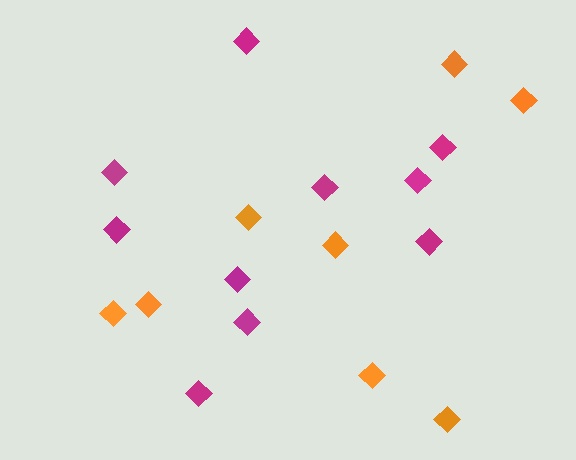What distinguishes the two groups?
There are 2 groups: one group of orange diamonds (8) and one group of magenta diamonds (10).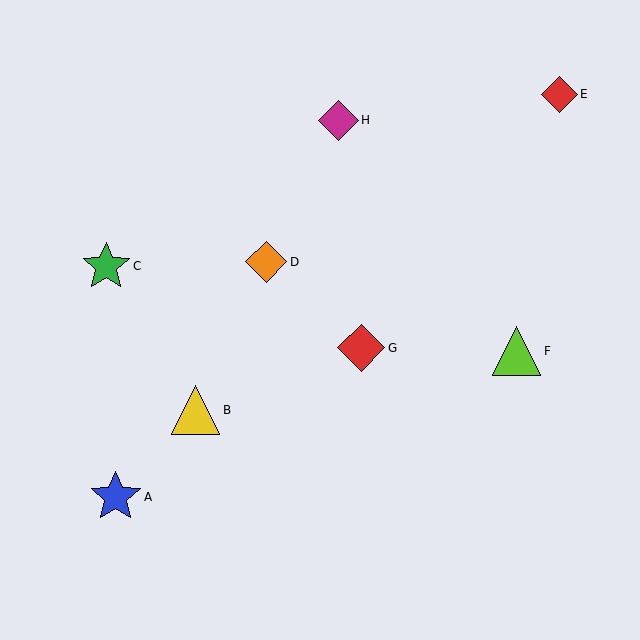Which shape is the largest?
The blue star (labeled A) is the largest.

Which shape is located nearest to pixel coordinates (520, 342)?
The lime triangle (labeled F) at (516, 351) is nearest to that location.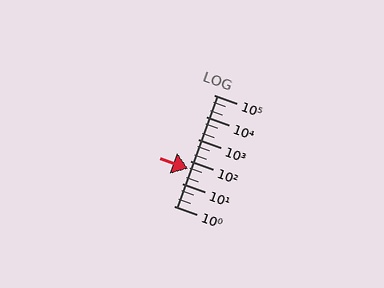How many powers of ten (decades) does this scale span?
The scale spans 5 decades, from 1 to 100000.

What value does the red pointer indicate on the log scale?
The pointer indicates approximately 47.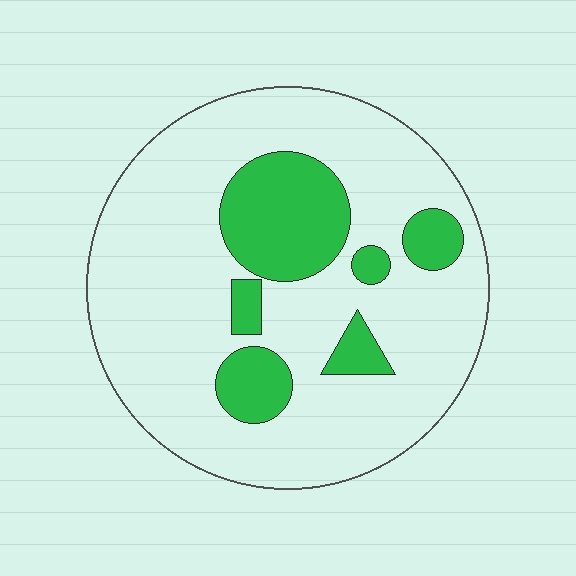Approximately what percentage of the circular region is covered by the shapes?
Approximately 20%.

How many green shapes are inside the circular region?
6.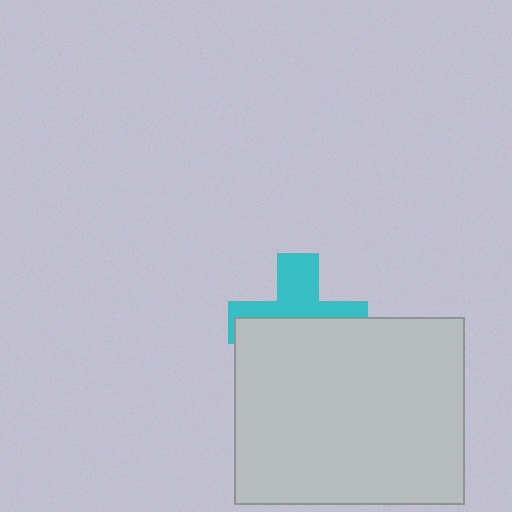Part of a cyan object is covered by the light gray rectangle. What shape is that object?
It is a cross.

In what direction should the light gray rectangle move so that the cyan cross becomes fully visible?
The light gray rectangle should move down. That is the shortest direction to clear the overlap and leave the cyan cross fully visible.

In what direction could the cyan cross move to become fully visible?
The cyan cross could move up. That would shift it out from behind the light gray rectangle entirely.